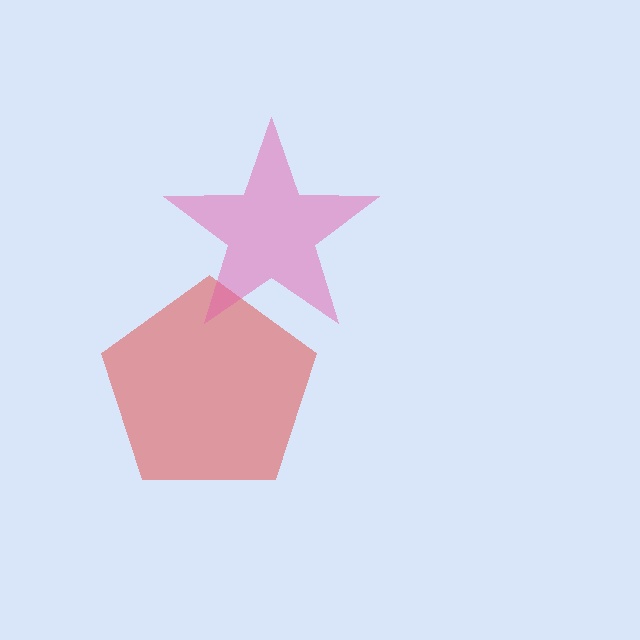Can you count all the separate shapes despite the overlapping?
Yes, there are 2 separate shapes.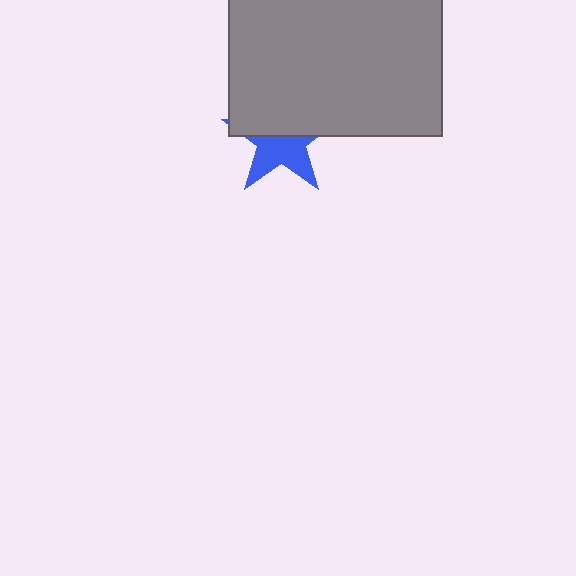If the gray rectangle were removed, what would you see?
You would see the complete blue star.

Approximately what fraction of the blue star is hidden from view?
Roughly 51% of the blue star is hidden behind the gray rectangle.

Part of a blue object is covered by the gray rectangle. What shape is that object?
It is a star.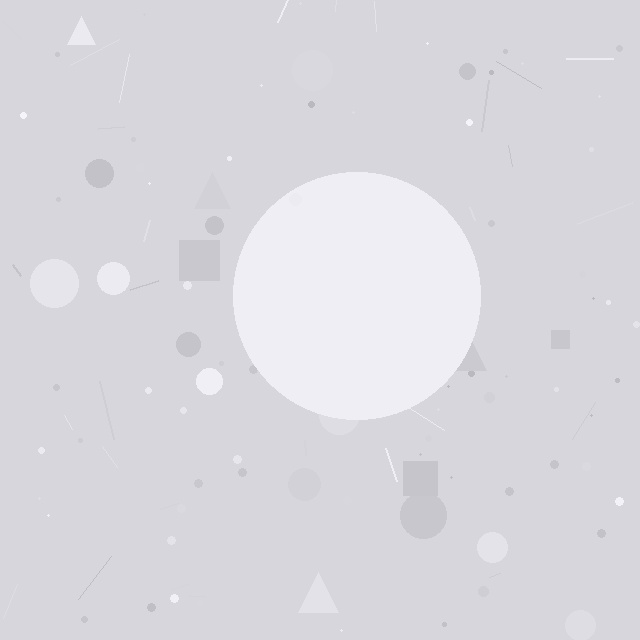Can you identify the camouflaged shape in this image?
The camouflaged shape is a circle.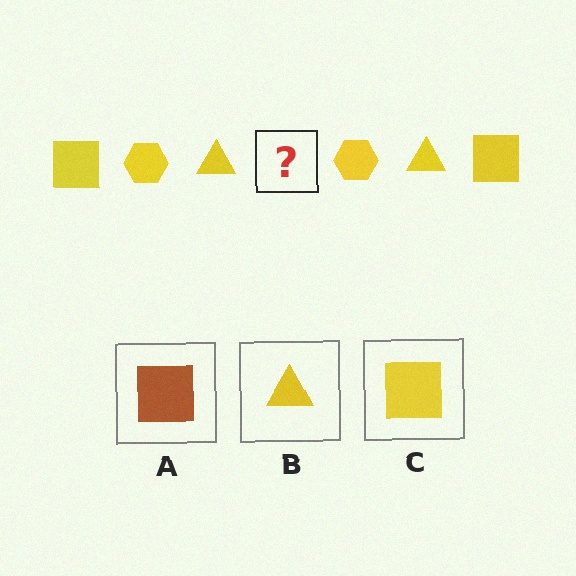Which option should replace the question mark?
Option C.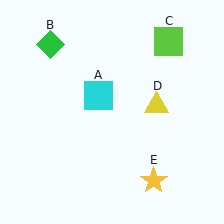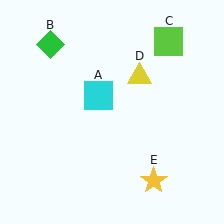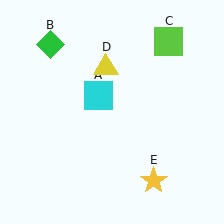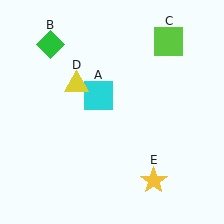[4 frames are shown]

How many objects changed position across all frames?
1 object changed position: yellow triangle (object D).